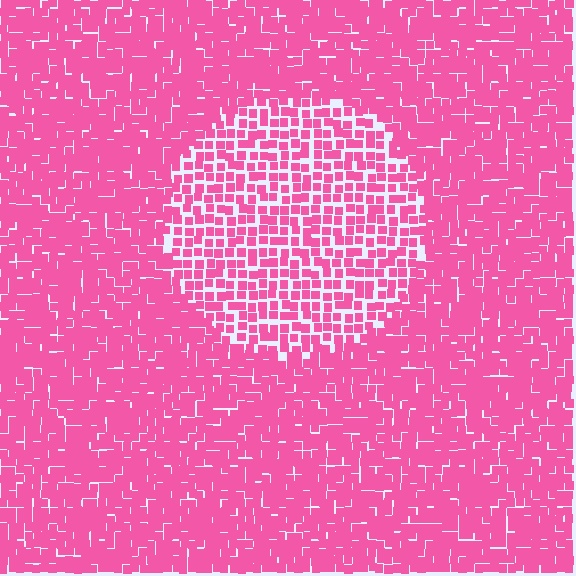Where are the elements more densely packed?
The elements are more densely packed outside the circle boundary.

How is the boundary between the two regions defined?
The boundary is defined by a change in element density (approximately 1.7x ratio). All elements are the same color, size, and shape.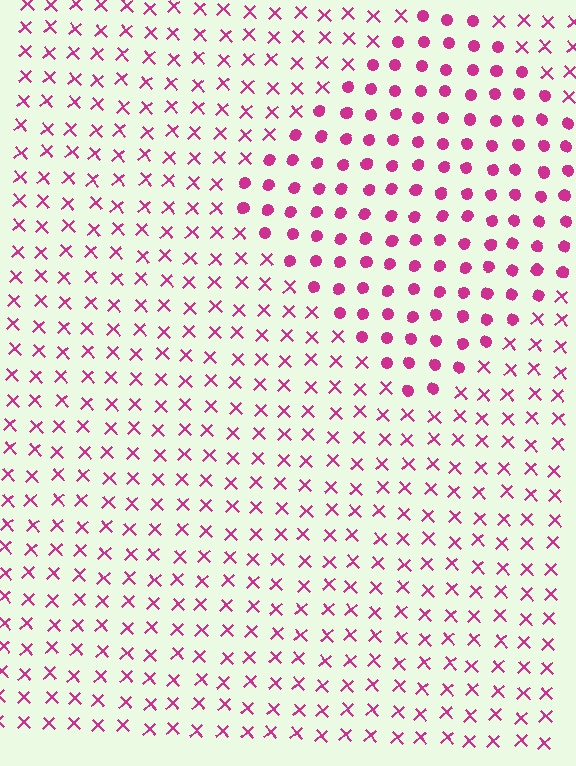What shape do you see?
I see a diamond.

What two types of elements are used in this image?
The image uses circles inside the diamond region and X marks outside it.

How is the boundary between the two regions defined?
The boundary is defined by a change in element shape: circles inside vs. X marks outside. All elements share the same color and spacing.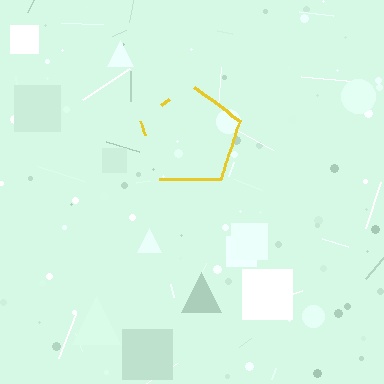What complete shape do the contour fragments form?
The contour fragments form a pentagon.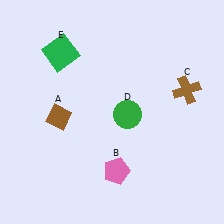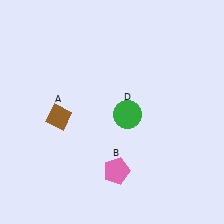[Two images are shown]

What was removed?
The brown cross (C), the green square (E) were removed in Image 2.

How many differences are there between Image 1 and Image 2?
There are 2 differences between the two images.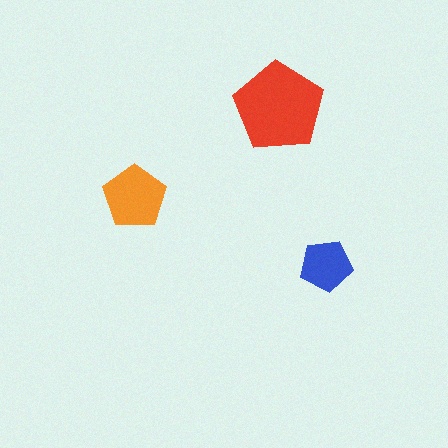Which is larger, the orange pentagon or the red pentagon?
The red one.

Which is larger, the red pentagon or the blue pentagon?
The red one.